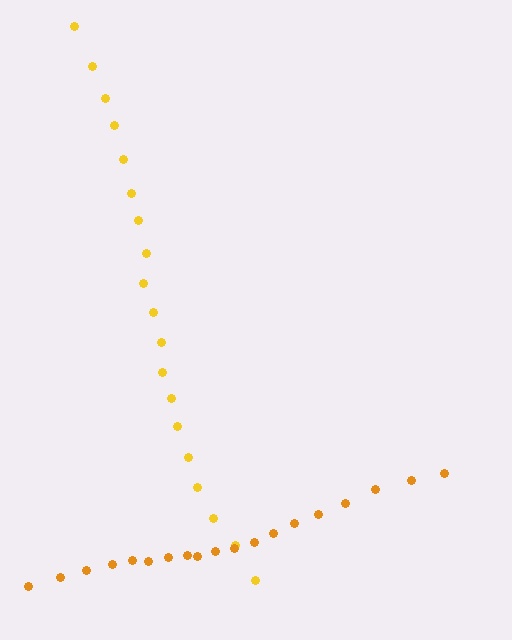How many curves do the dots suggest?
There are 2 distinct paths.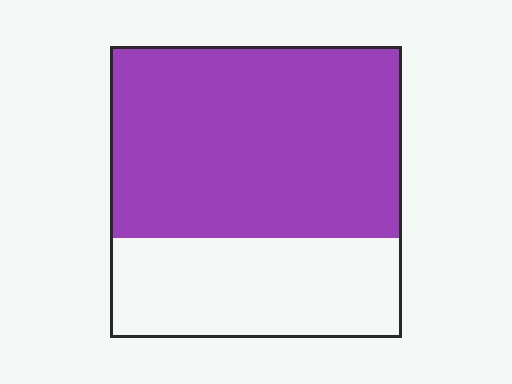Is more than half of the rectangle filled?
Yes.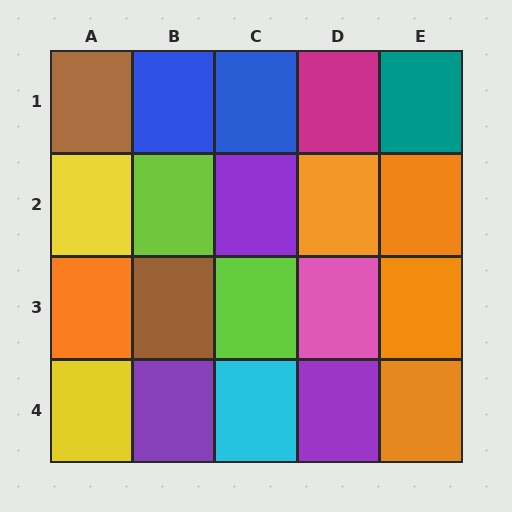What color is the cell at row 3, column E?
Orange.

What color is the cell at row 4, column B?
Purple.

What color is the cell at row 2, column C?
Purple.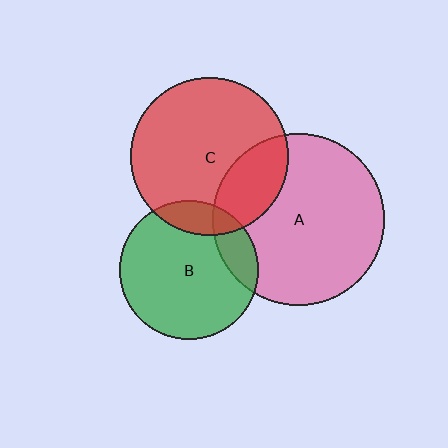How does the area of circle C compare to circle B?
Approximately 1.3 times.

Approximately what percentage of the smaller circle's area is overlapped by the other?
Approximately 25%.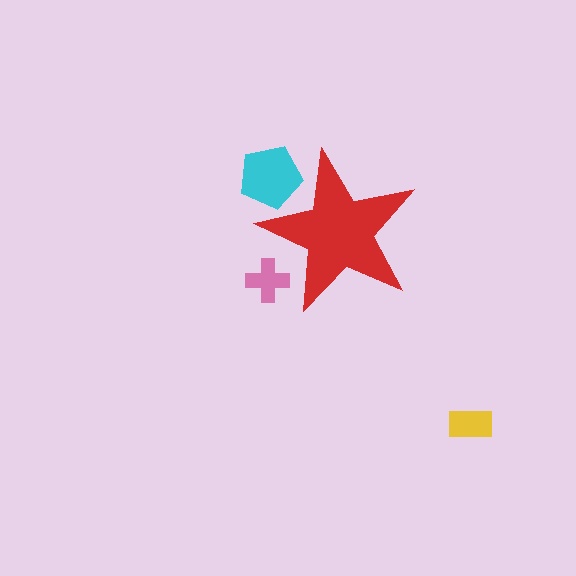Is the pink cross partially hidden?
Yes, the pink cross is partially hidden behind the red star.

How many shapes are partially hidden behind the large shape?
2 shapes are partially hidden.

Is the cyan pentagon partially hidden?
Yes, the cyan pentagon is partially hidden behind the red star.